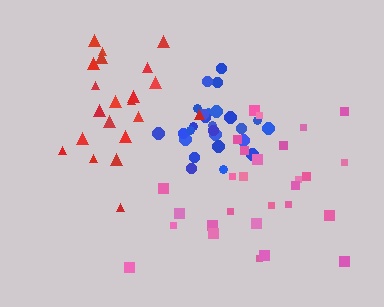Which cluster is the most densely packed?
Blue.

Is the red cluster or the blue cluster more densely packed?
Blue.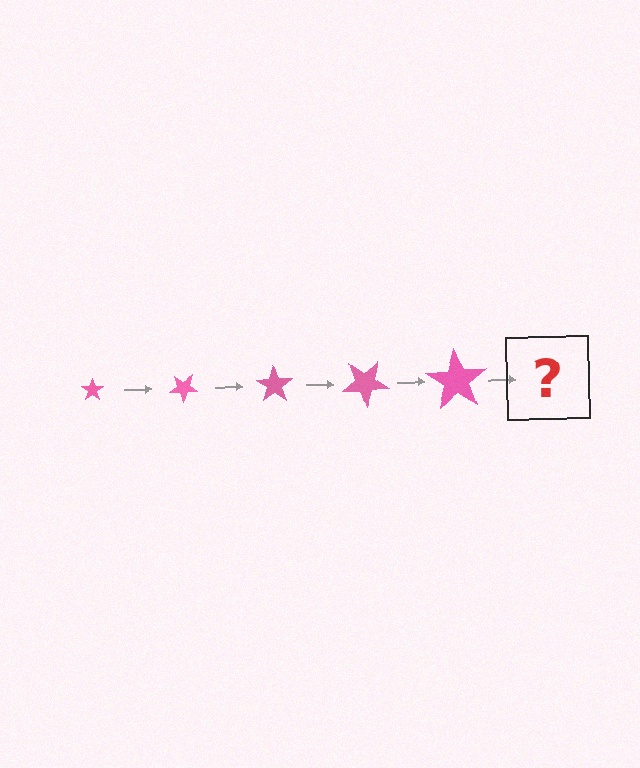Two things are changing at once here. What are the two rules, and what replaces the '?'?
The two rules are that the star grows larger each step and it rotates 35 degrees each step. The '?' should be a star, larger than the previous one and rotated 175 degrees from the start.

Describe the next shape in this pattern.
It should be a star, larger than the previous one and rotated 175 degrees from the start.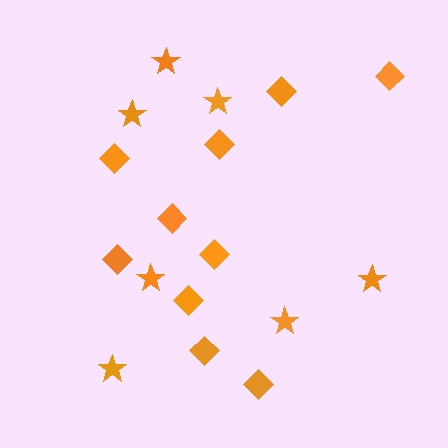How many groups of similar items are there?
There are 2 groups: one group of diamonds (10) and one group of stars (7).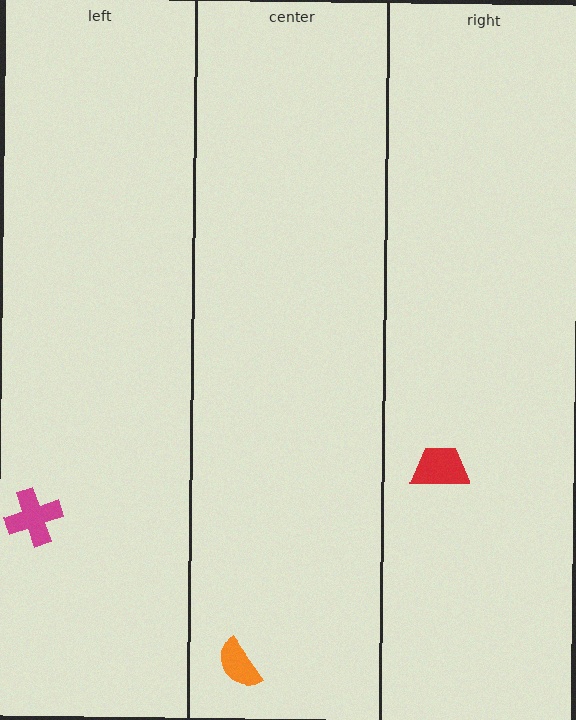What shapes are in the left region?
The magenta cross.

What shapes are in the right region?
The red trapezoid.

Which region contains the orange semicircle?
The center region.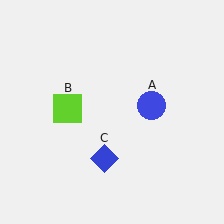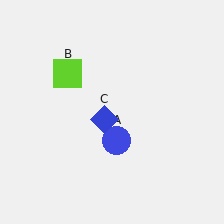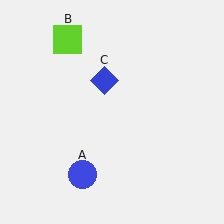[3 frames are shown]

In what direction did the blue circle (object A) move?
The blue circle (object A) moved down and to the left.